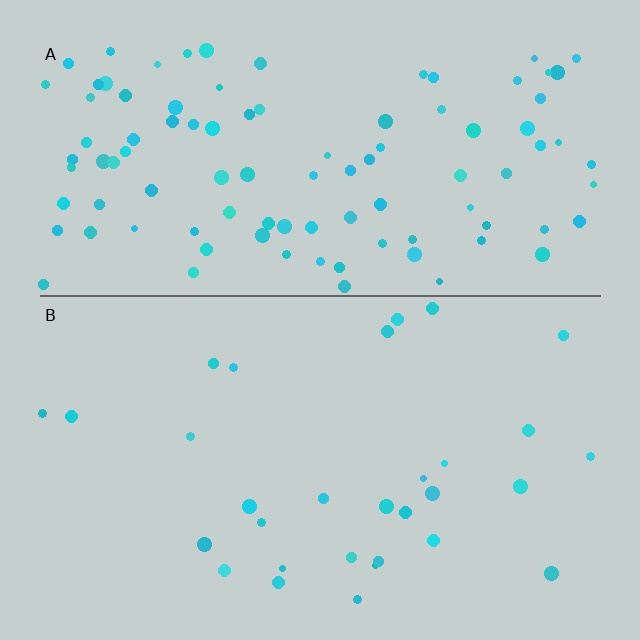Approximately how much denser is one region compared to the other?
Approximately 3.2× — region A over region B.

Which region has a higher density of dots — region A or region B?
A (the top).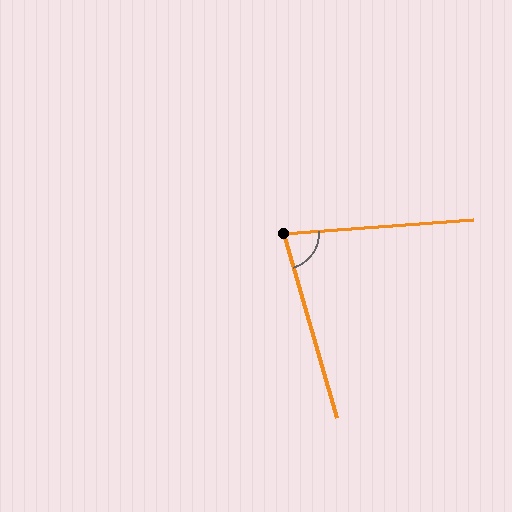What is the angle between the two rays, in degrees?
Approximately 78 degrees.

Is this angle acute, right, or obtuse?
It is acute.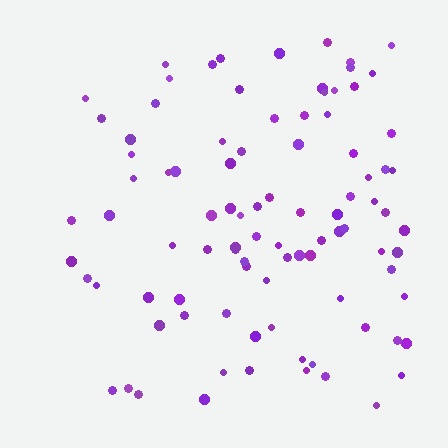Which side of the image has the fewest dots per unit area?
The left.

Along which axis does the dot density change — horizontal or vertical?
Horizontal.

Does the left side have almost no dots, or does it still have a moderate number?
Still a moderate number, just noticeably fewer than the right.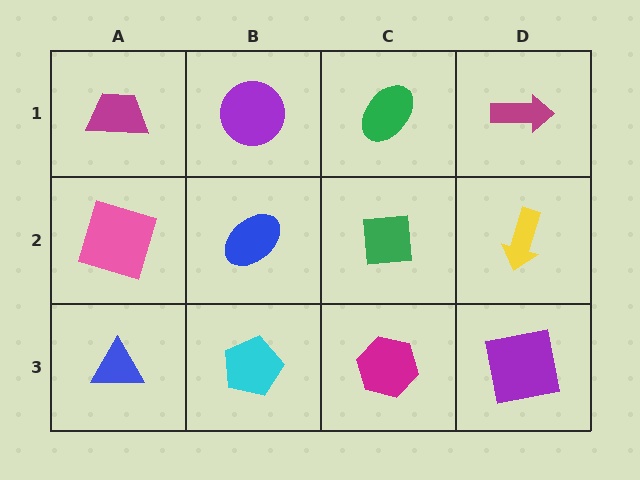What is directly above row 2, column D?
A magenta arrow.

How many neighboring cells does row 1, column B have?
3.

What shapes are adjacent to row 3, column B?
A blue ellipse (row 2, column B), a blue triangle (row 3, column A), a magenta hexagon (row 3, column C).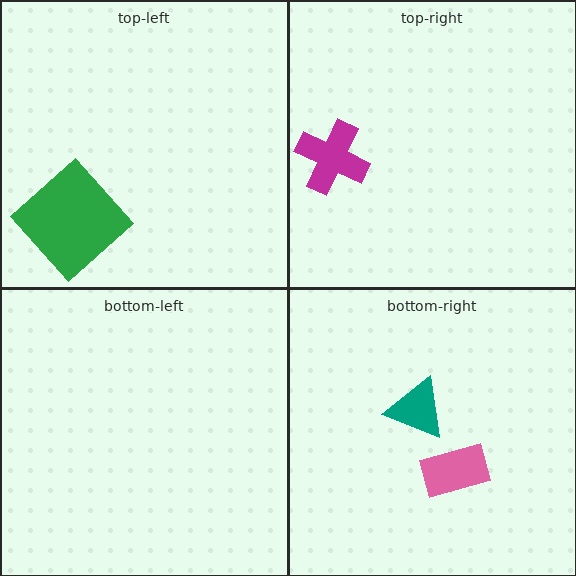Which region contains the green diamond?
The top-left region.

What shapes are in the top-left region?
The green diamond.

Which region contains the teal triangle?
The bottom-right region.